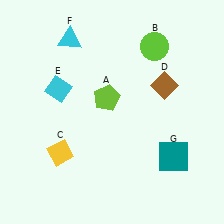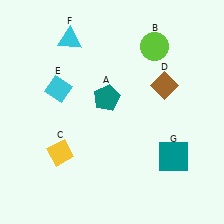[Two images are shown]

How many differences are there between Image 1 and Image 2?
There is 1 difference between the two images.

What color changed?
The pentagon (A) changed from lime in Image 1 to teal in Image 2.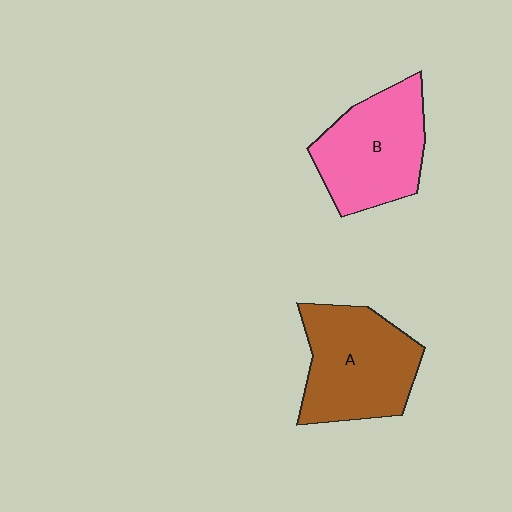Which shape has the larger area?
Shape A (brown).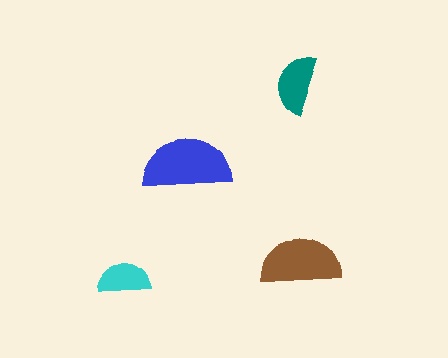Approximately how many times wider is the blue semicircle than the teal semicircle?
About 1.5 times wider.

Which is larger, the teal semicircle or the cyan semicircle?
The teal one.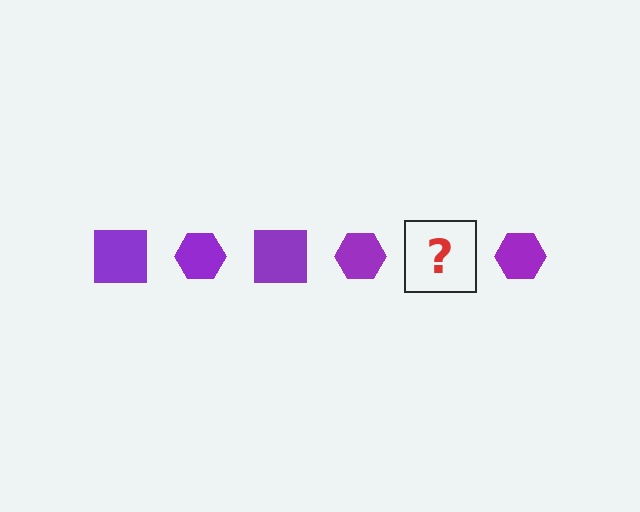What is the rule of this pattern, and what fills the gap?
The rule is that the pattern cycles through square, hexagon shapes in purple. The gap should be filled with a purple square.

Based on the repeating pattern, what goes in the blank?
The blank should be a purple square.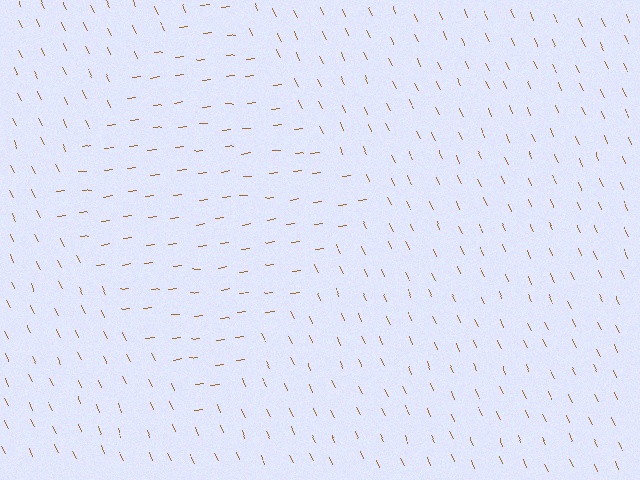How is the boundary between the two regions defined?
The boundary is defined purely by a change in line orientation (approximately 71 degrees difference). All lines are the same color and thickness.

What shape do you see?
I see a diamond.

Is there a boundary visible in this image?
Yes, there is a texture boundary formed by a change in line orientation.